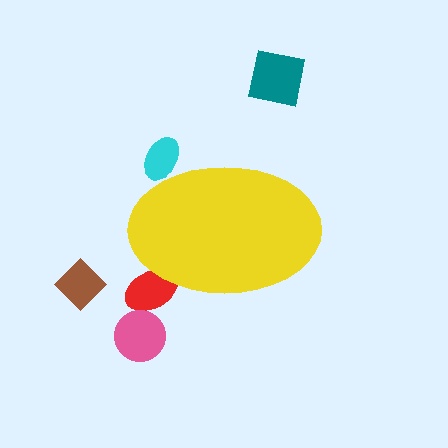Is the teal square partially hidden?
No, the teal square is fully visible.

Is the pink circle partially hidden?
No, the pink circle is fully visible.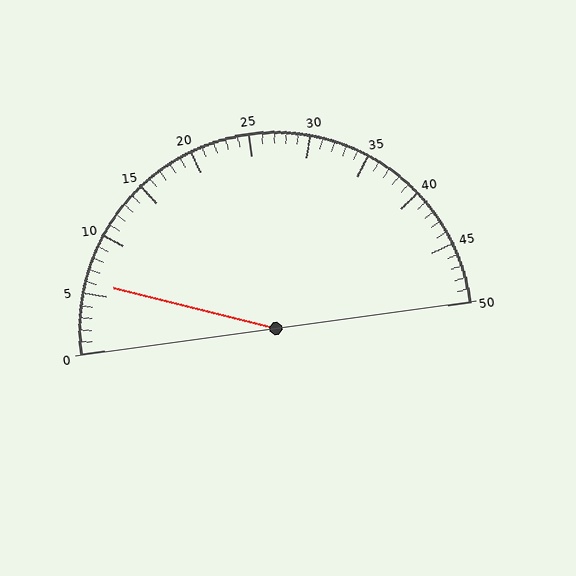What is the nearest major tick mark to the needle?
The nearest major tick mark is 5.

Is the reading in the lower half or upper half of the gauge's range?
The reading is in the lower half of the range (0 to 50).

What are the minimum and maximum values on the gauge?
The gauge ranges from 0 to 50.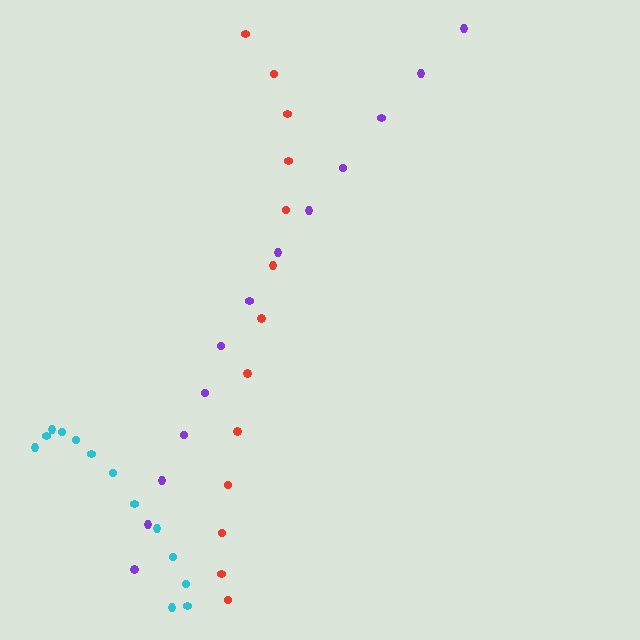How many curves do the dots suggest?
There are 3 distinct paths.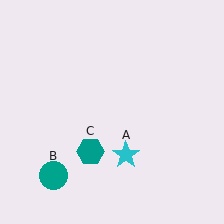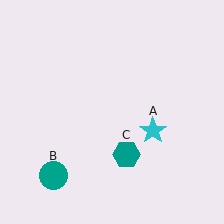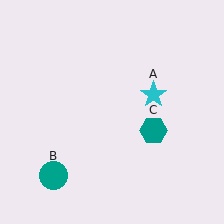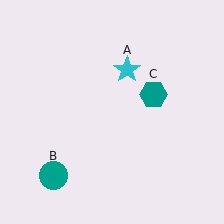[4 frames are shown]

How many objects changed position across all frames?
2 objects changed position: cyan star (object A), teal hexagon (object C).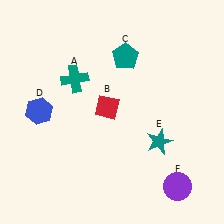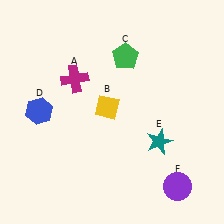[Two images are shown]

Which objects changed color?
A changed from teal to magenta. B changed from red to yellow. C changed from teal to green.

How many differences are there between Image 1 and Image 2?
There are 3 differences between the two images.